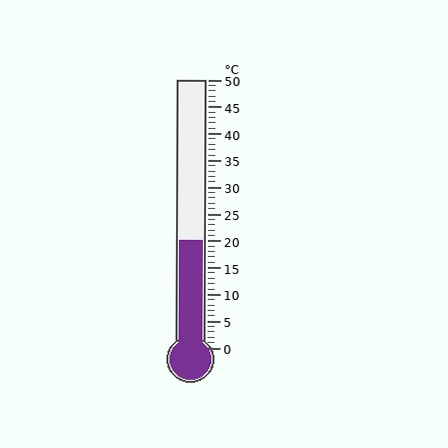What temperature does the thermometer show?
The thermometer shows approximately 20°C.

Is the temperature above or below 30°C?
The temperature is below 30°C.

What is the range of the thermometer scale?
The thermometer scale ranges from 0°C to 50°C.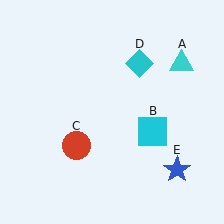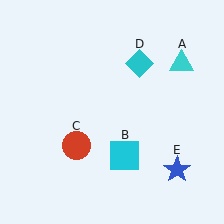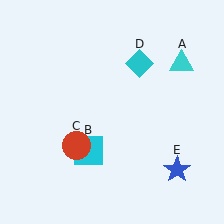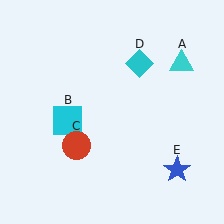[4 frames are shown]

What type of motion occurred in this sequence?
The cyan square (object B) rotated clockwise around the center of the scene.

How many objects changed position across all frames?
1 object changed position: cyan square (object B).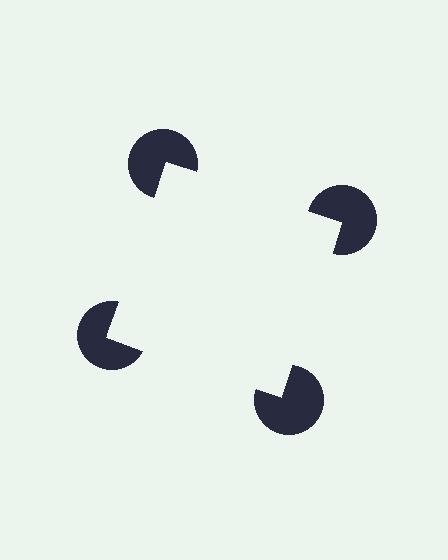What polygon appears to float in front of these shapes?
An illusory square — its edges are inferred from the aligned wedge cuts in the pac-man discs, not physically drawn.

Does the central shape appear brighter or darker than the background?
It typically appears slightly brighter than the background, even though no actual brightness change is drawn.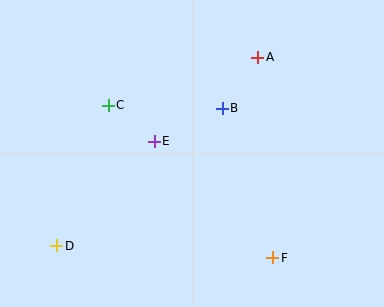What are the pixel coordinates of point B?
Point B is at (222, 109).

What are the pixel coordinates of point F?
Point F is at (273, 258).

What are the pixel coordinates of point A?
Point A is at (258, 57).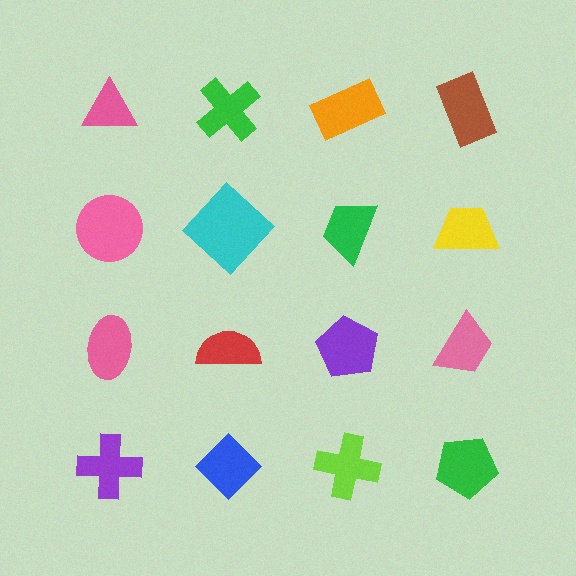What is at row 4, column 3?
A lime cross.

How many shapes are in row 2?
4 shapes.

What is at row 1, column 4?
A brown rectangle.